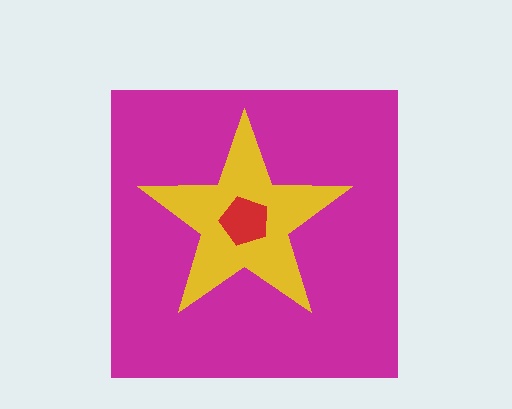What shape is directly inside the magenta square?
The yellow star.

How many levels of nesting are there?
3.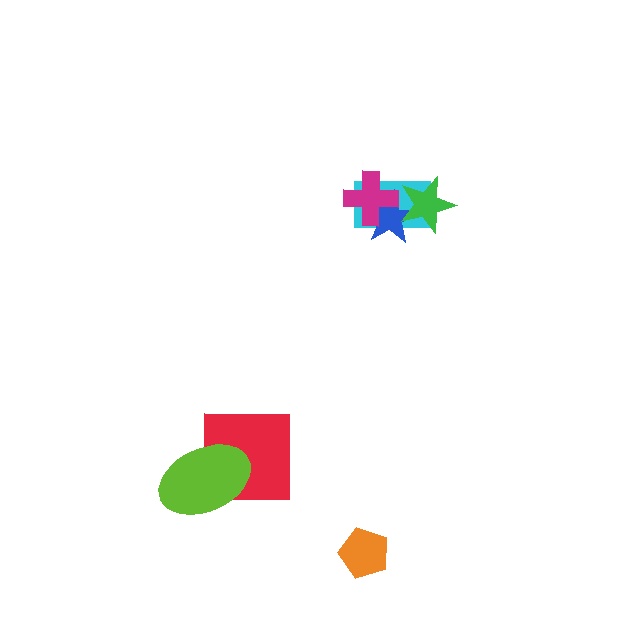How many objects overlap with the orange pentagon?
0 objects overlap with the orange pentagon.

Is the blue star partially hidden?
Yes, it is partially covered by another shape.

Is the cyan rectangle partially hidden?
Yes, it is partially covered by another shape.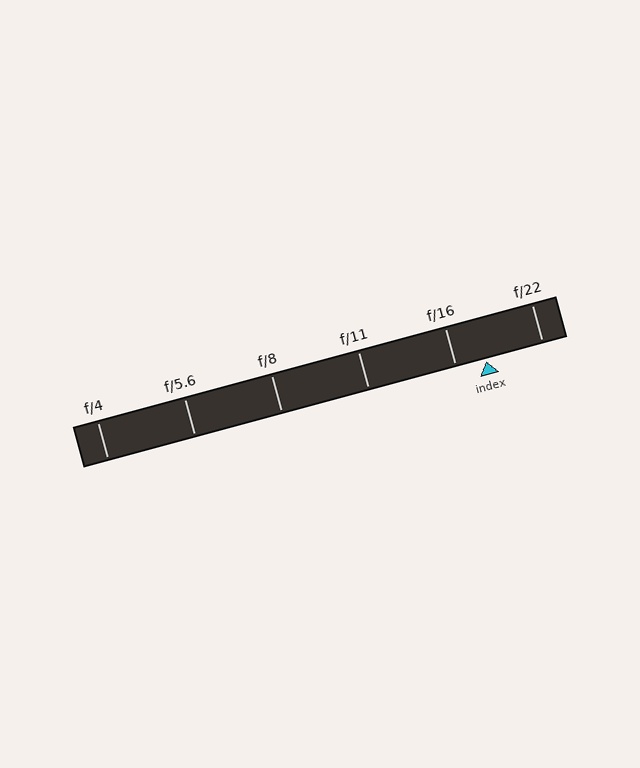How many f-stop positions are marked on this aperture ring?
There are 6 f-stop positions marked.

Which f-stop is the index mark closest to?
The index mark is closest to f/16.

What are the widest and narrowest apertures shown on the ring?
The widest aperture shown is f/4 and the narrowest is f/22.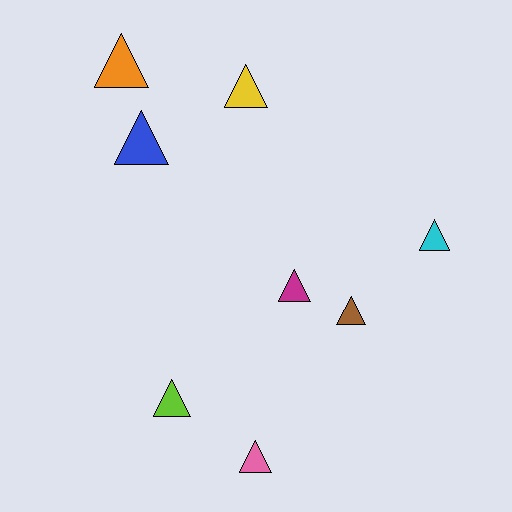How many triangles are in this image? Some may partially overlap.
There are 8 triangles.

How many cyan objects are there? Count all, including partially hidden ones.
There is 1 cyan object.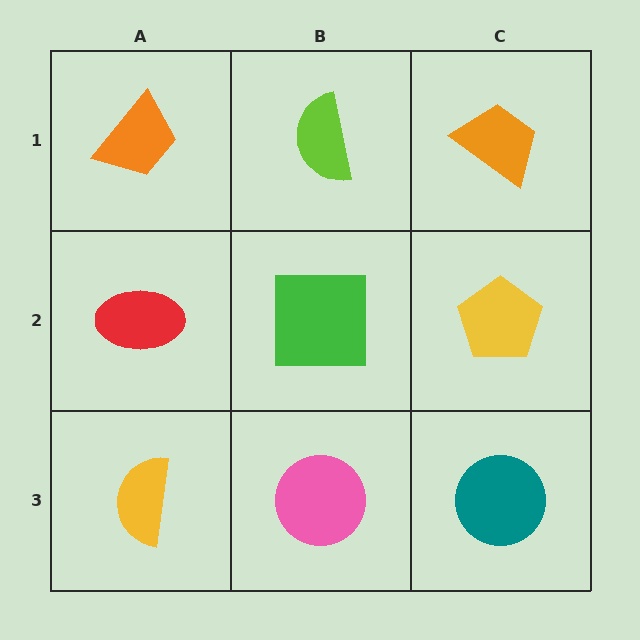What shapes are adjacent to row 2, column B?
A lime semicircle (row 1, column B), a pink circle (row 3, column B), a red ellipse (row 2, column A), a yellow pentagon (row 2, column C).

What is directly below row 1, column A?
A red ellipse.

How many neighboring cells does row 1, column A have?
2.